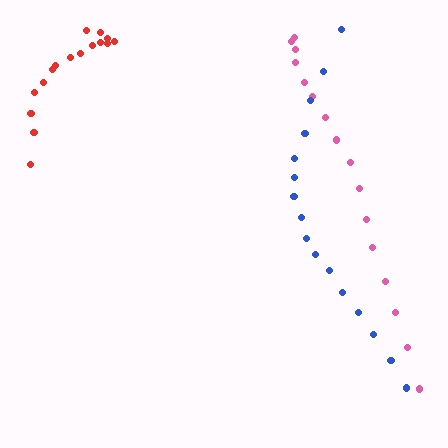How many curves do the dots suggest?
There are 3 distinct paths.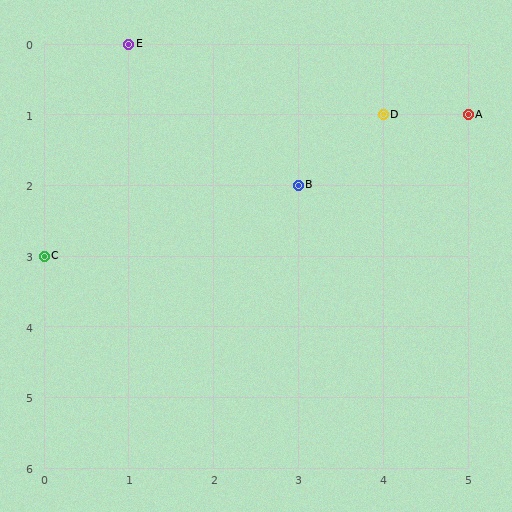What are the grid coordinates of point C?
Point C is at grid coordinates (0, 3).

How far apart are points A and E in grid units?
Points A and E are 4 columns and 1 row apart (about 4.1 grid units diagonally).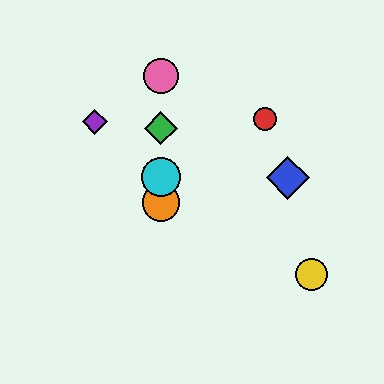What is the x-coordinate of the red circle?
The red circle is at x≈265.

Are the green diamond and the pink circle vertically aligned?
Yes, both are at x≈161.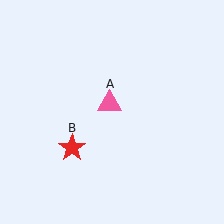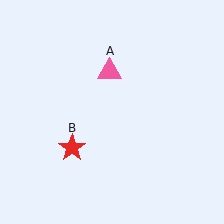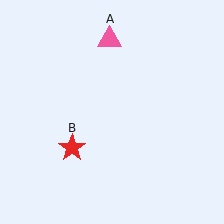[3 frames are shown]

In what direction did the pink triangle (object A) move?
The pink triangle (object A) moved up.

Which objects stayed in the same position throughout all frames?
Red star (object B) remained stationary.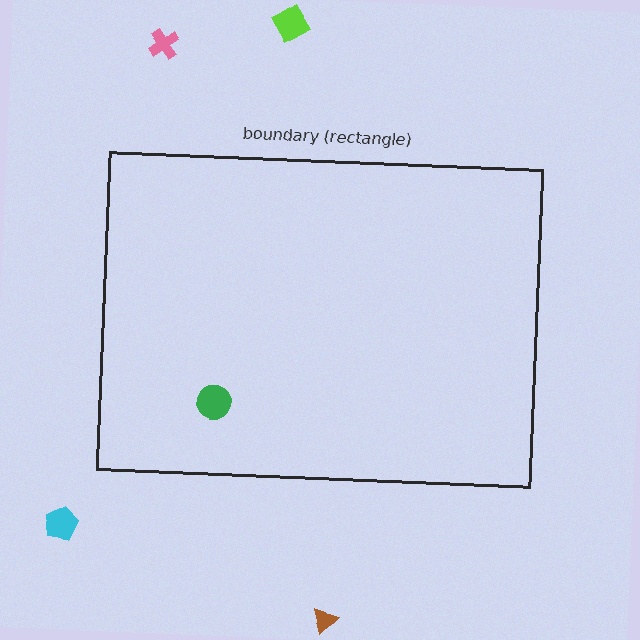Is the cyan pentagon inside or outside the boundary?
Outside.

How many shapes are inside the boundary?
1 inside, 4 outside.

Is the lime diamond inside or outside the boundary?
Outside.